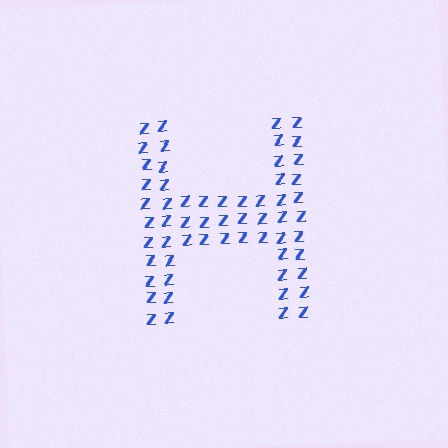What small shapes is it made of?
It is made of small letter Z's.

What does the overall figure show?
The overall figure shows the letter H.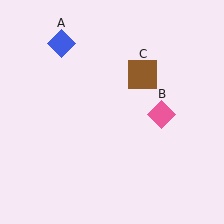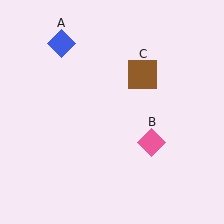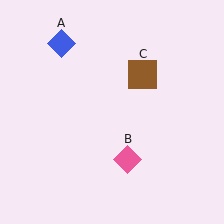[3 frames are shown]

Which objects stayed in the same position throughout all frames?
Blue diamond (object A) and brown square (object C) remained stationary.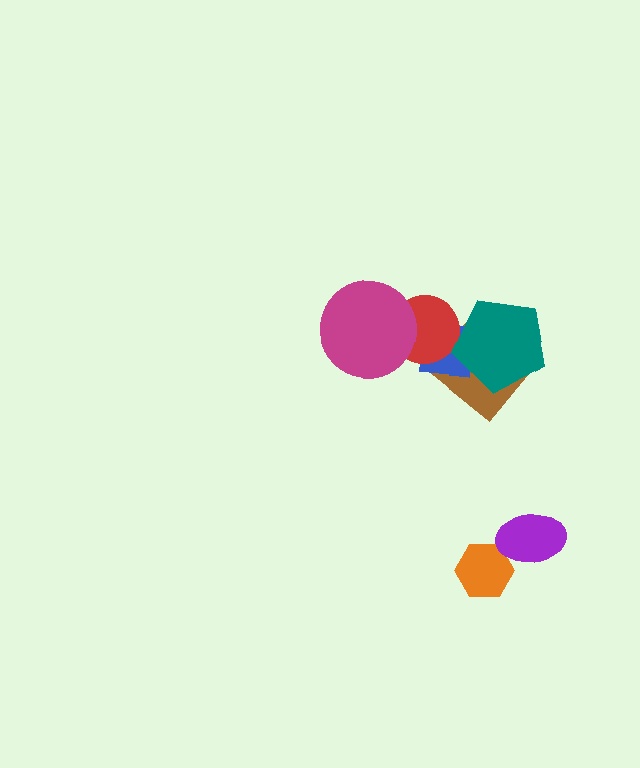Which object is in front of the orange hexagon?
The purple ellipse is in front of the orange hexagon.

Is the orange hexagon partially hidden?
Yes, it is partially covered by another shape.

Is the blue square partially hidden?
Yes, it is partially covered by another shape.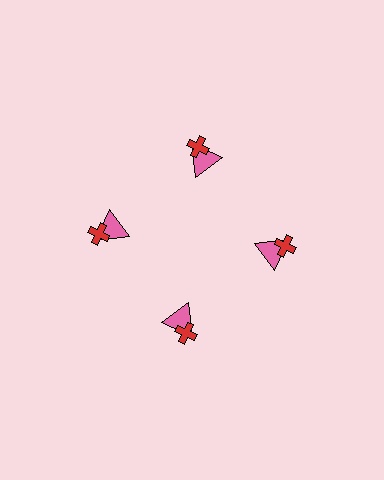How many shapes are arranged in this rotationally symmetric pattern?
There are 8 shapes, arranged in 4 groups of 2.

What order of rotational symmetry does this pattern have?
This pattern has 4-fold rotational symmetry.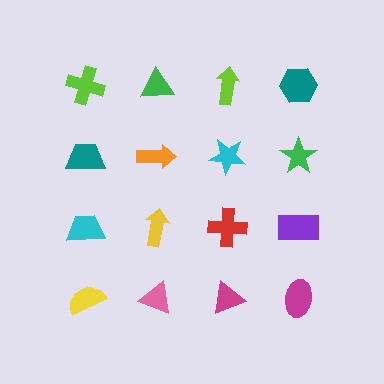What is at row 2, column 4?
A green star.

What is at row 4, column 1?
A yellow semicircle.